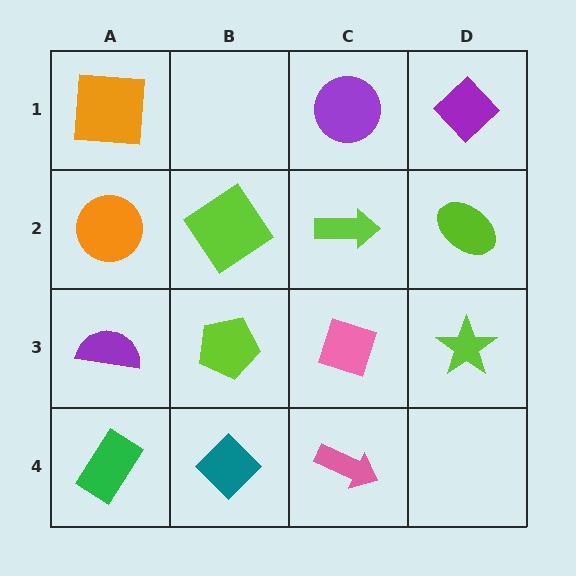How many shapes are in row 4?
3 shapes.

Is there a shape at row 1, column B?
No, that cell is empty.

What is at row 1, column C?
A purple circle.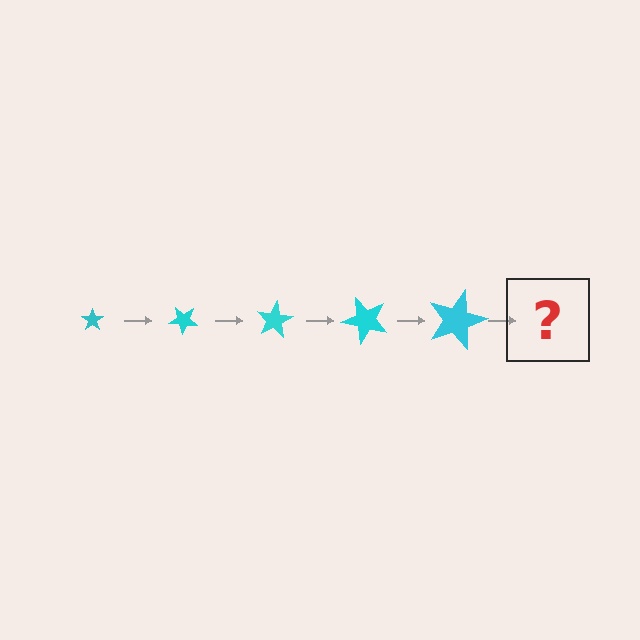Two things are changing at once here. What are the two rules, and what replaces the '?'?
The two rules are that the star grows larger each step and it rotates 40 degrees each step. The '?' should be a star, larger than the previous one and rotated 200 degrees from the start.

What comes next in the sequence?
The next element should be a star, larger than the previous one and rotated 200 degrees from the start.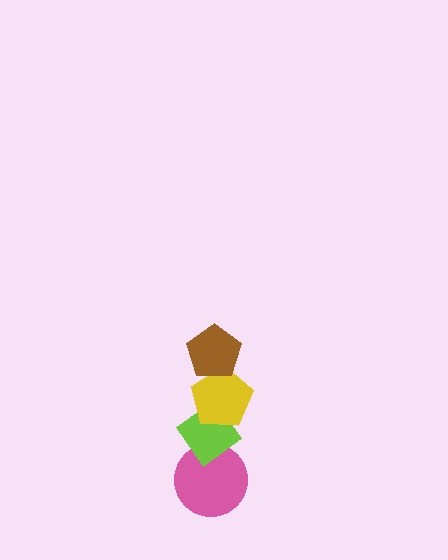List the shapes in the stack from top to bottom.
From top to bottom: the brown pentagon, the yellow pentagon, the lime diamond, the pink circle.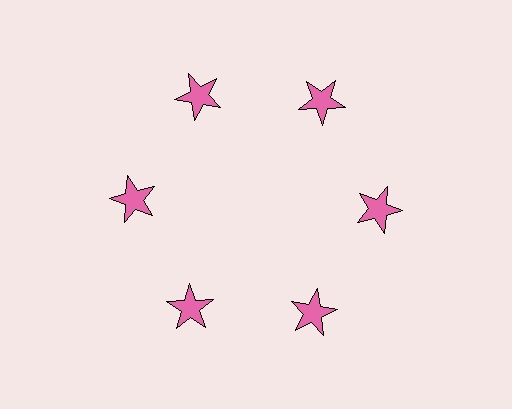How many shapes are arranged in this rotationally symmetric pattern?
There are 6 shapes, arranged in 6 groups of 1.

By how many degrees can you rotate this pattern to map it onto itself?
The pattern maps onto itself every 60 degrees of rotation.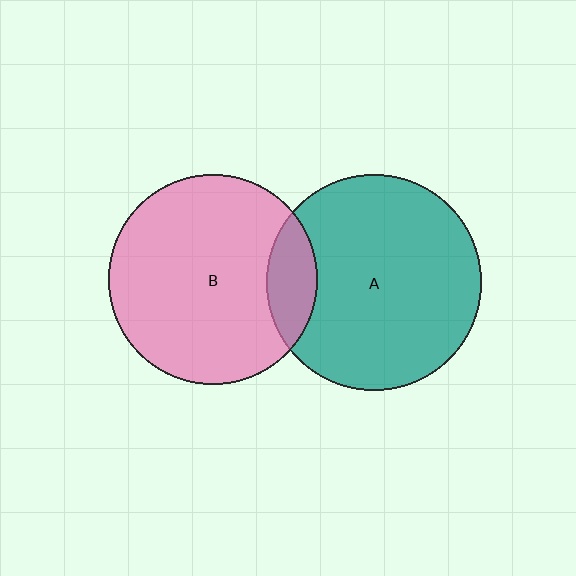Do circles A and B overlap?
Yes.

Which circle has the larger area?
Circle A (teal).